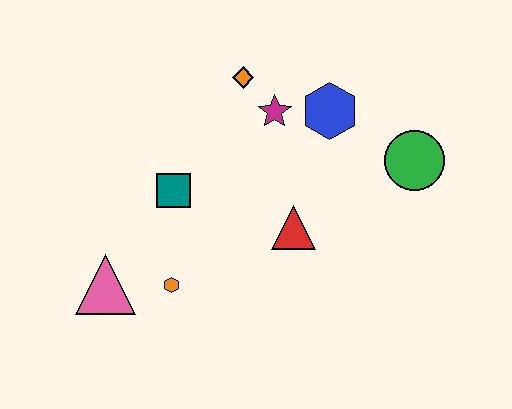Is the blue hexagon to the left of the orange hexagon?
No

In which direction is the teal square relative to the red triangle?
The teal square is to the left of the red triangle.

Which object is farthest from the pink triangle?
The green circle is farthest from the pink triangle.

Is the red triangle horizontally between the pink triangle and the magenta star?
No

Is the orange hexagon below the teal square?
Yes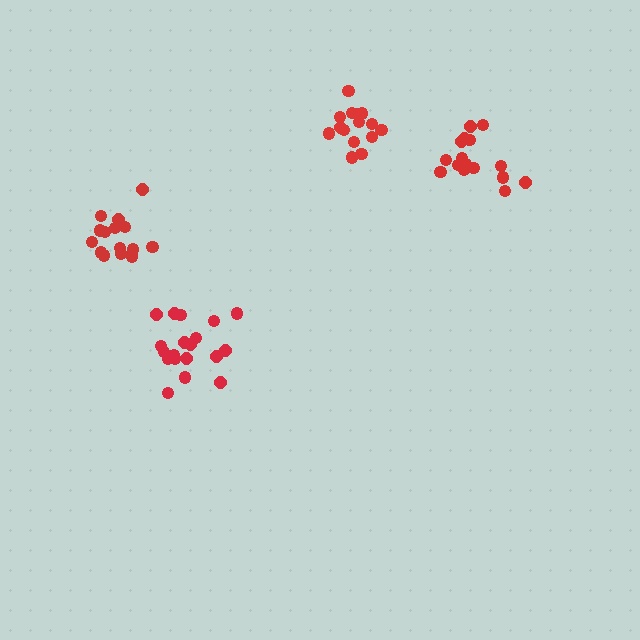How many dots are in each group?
Group 1: 15 dots, Group 2: 16 dots, Group 3: 19 dots, Group 4: 15 dots (65 total).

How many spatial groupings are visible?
There are 4 spatial groupings.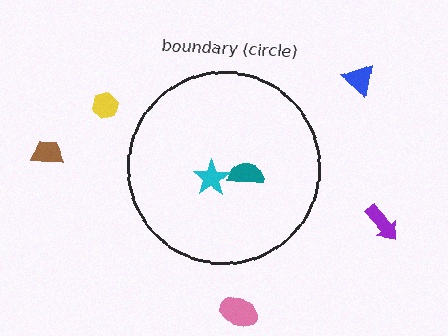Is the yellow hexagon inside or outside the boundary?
Outside.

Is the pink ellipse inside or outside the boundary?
Outside.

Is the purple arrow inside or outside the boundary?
Outside.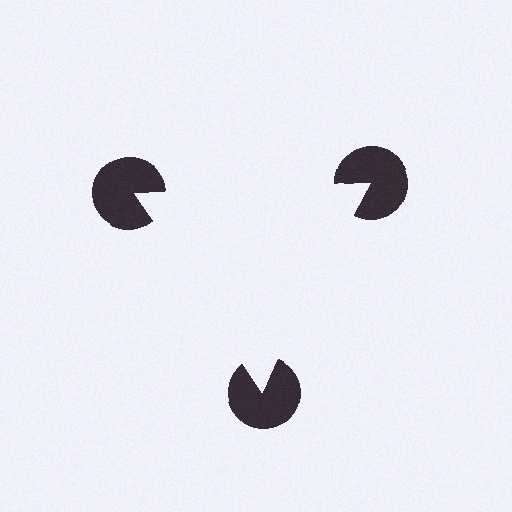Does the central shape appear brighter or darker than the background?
It typically appears slightly brighter than the background, even though no actual brightness change is drawn.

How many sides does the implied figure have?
3 sides.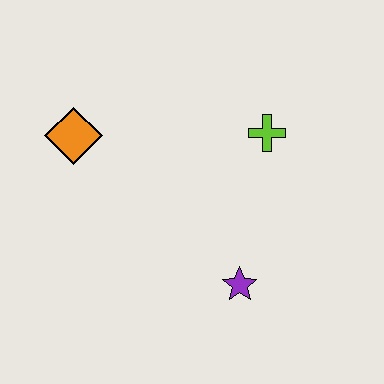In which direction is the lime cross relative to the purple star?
The lime cross is above the purple star.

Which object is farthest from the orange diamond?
The purple star is farthest from the orange diamond.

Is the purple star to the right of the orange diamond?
Yes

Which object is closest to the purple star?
The lime cross is closest to the purple star.